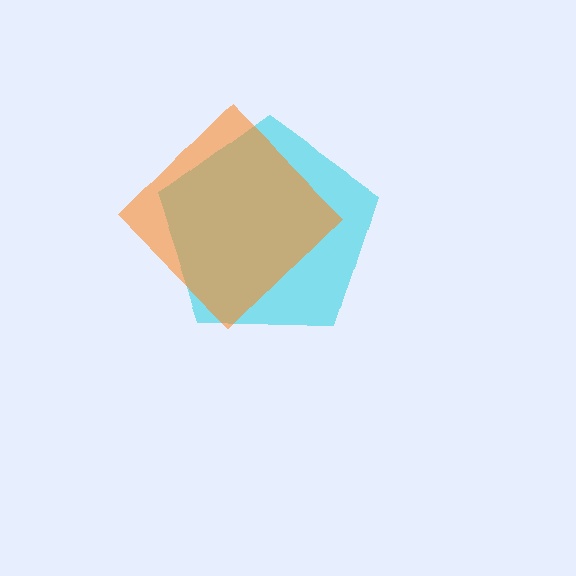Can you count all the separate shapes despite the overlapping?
Yes, there are 2 separate shapes.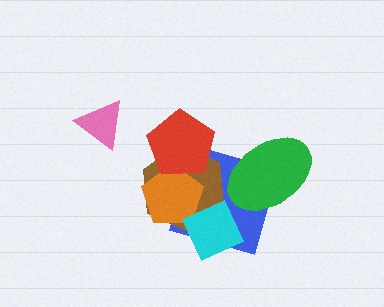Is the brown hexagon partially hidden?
Yes, it is partially covered by another shape.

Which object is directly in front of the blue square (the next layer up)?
The brown hexagon is directly in front of the blue square.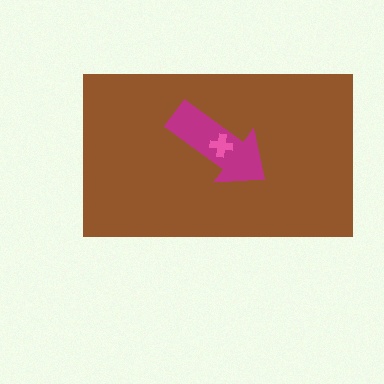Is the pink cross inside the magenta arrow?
Yes.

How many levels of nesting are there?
3.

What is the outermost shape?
The brown rectangle.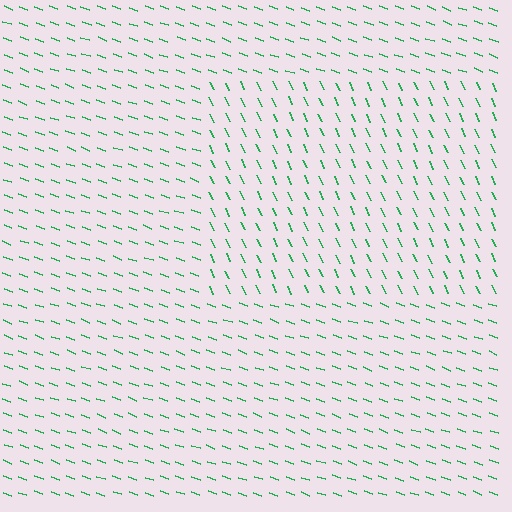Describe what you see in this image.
The image is filled with small green line segments. A rectangle region in the image has lines oriented differently from the surrounding lines, creating a visible texture boundary.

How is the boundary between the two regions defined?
The boundary is defined purely by a change in line orientation (approximately 45 degrees difference). All lines are the same color and thickness.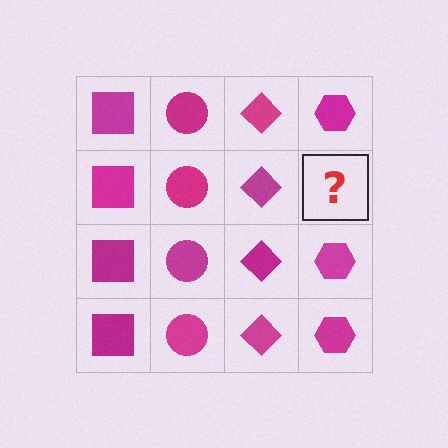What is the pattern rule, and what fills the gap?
The rule is that each column has a consistent shape. The gap should be filled with a magenta hexagon.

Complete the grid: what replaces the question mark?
The question mark should be replaced with a magenta hexagon.